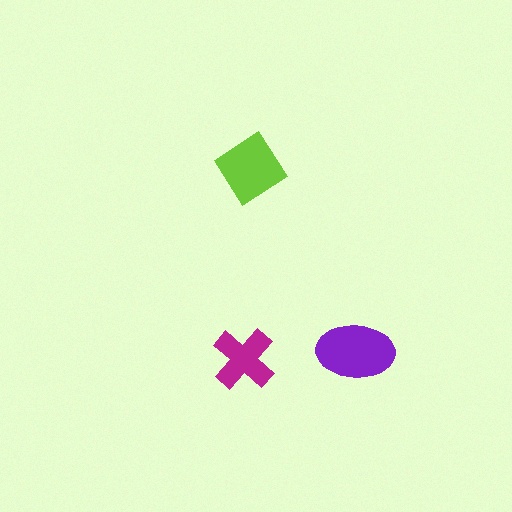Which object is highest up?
The lime diamond is topmost.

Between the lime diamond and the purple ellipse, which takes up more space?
The purple ellipse.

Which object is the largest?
The purple ellipse.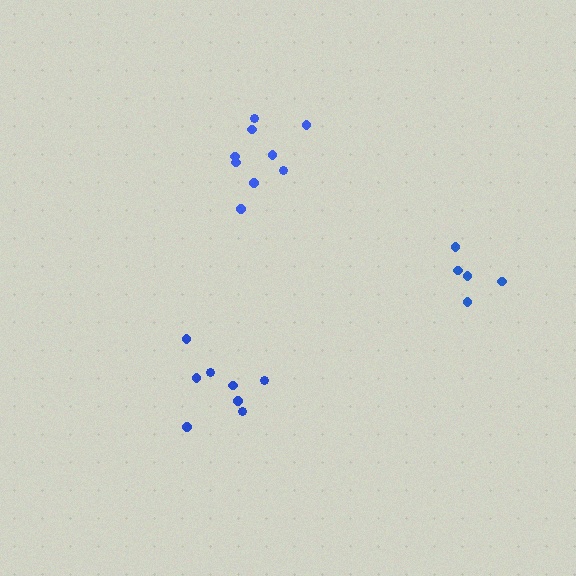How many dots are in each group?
Group 1: 5 dots, Group 2: 8 dots, Group 3: 9 dots (22 total).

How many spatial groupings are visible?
There are 3 spatial groupings.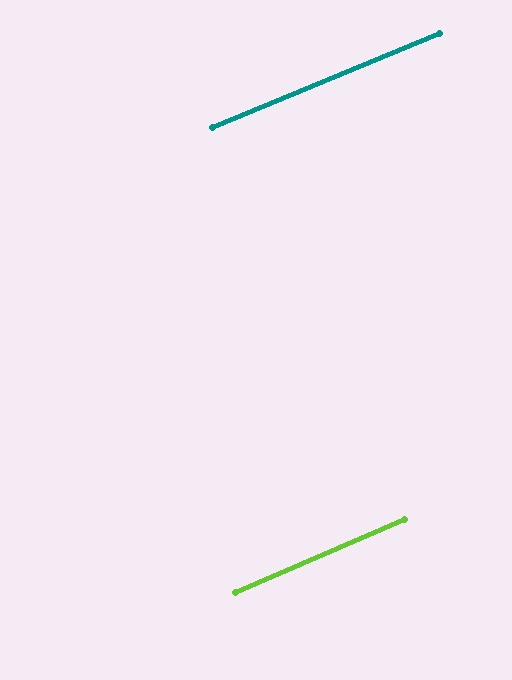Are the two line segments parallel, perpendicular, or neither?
Parallel — their directions differ by only 1.0°.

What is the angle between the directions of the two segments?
Approximately 1 degree.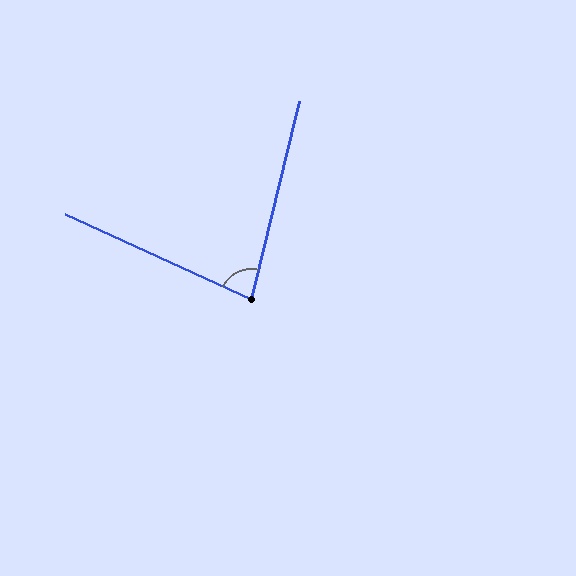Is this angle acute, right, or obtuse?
It is acute.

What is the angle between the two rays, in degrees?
Approximately 79 degrees.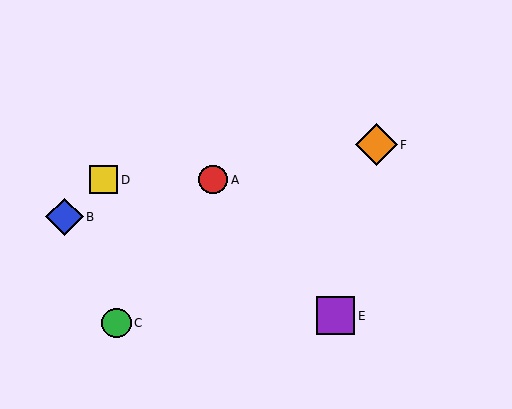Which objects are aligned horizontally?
Objects A, D are aligned horizontally.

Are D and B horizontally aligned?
No, D is at y≈180 and B is at y≈217.